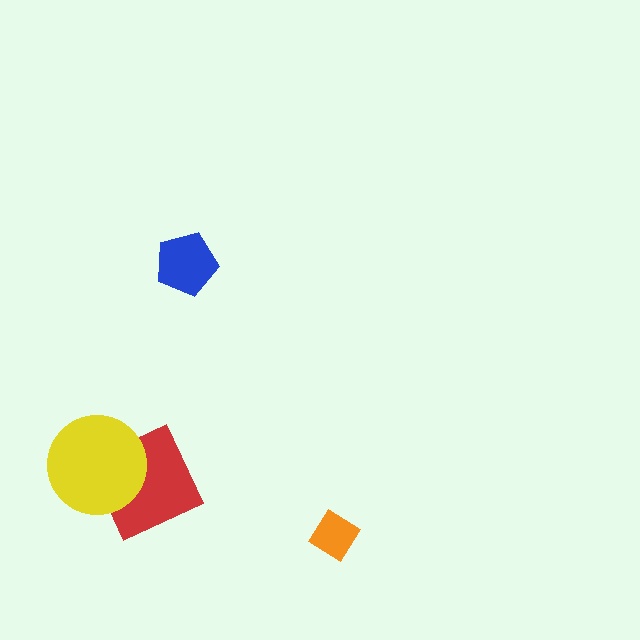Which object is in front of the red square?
The yellow circle is in front of the red square.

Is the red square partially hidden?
Yes, it is partially covered by another shape.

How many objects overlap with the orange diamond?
0 objects overlap with the orange diamond.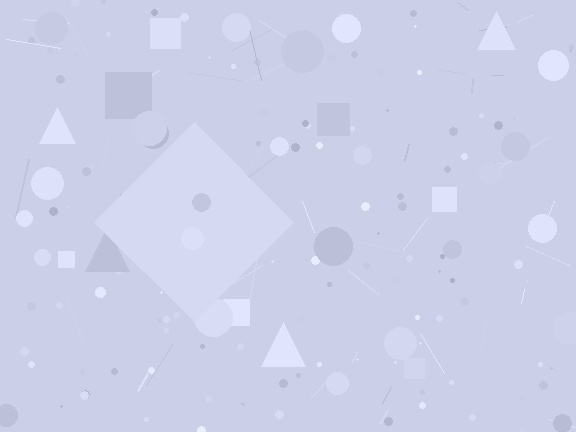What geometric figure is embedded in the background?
A diamond is embedded in the background.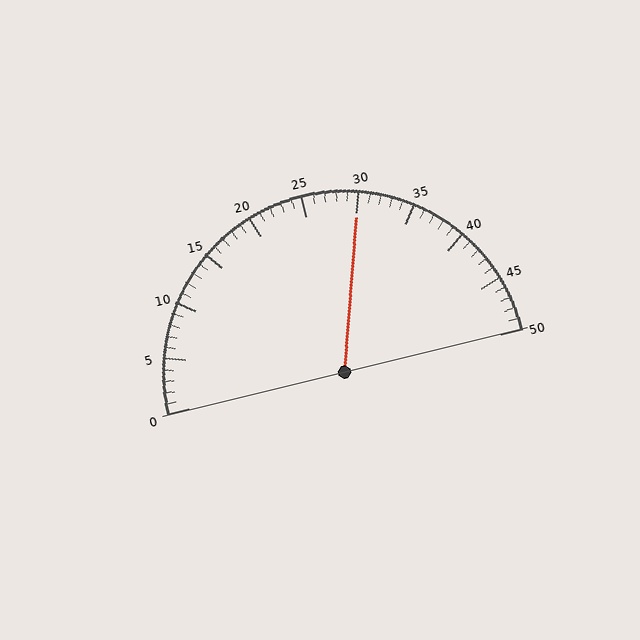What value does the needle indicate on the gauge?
The needle indicates approximately 30.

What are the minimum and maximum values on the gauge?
The gauge ranges from 0 to 50.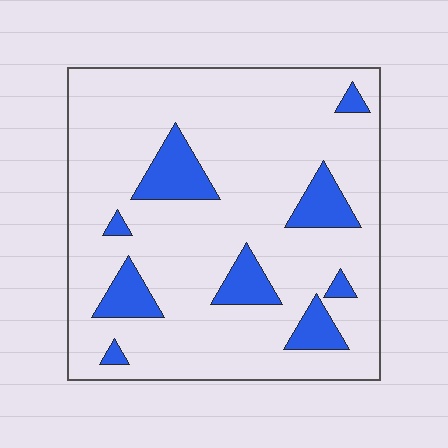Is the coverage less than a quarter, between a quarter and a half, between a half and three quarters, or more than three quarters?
Less than a quarter.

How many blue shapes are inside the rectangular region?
9.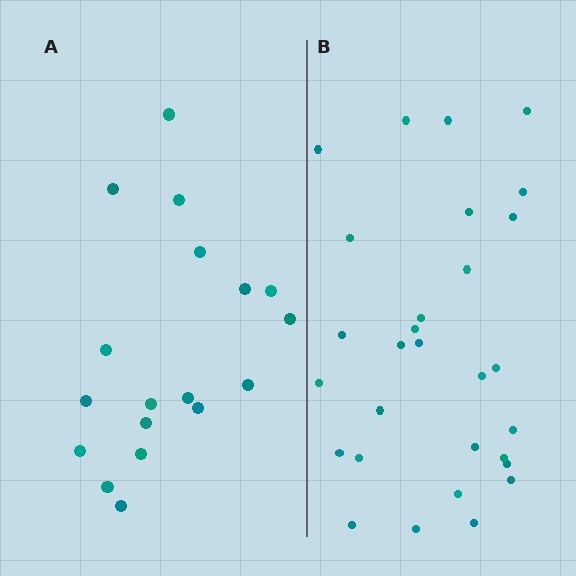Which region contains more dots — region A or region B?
Region B (the right region) has more dots.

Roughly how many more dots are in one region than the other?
Region B has roughly 12 or so more dots than region A.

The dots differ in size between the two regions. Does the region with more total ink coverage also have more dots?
No. Region A has more total ink coverage because its dots are larger, but region B actually contains more individual dots. Total area can be misleading — the number of items is what matters here.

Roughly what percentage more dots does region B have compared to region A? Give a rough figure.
About 60% more.